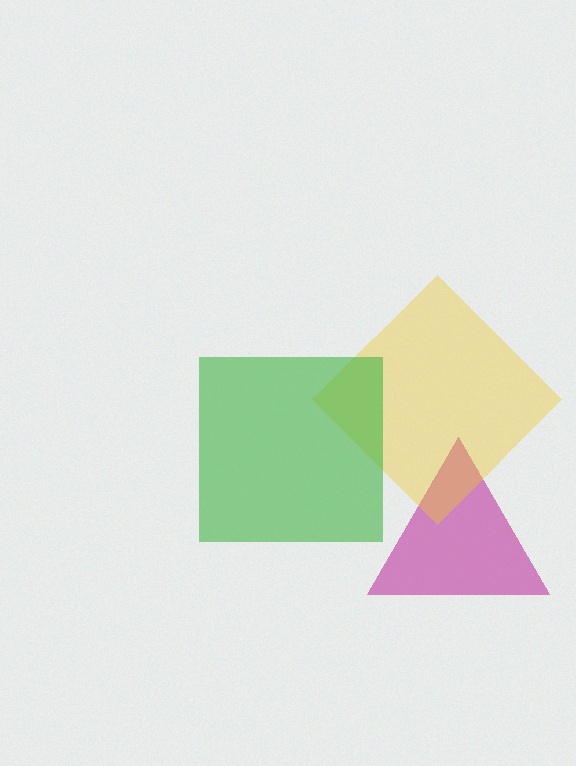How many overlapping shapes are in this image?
There are 3 overlapping shapes in the image.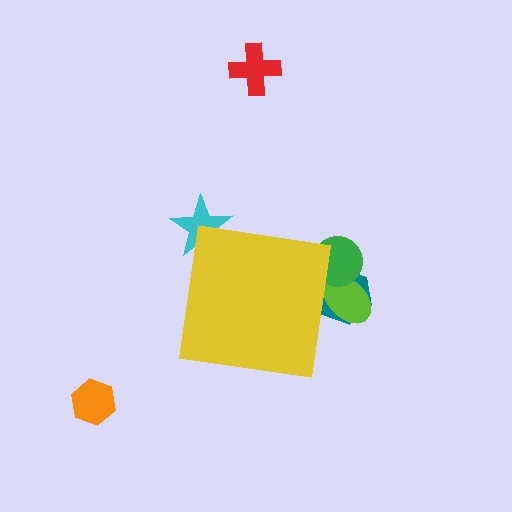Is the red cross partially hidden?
No, the red cross is fully visible.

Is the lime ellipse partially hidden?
Yes, the lime ellipse is partially hidden behind the yellow square.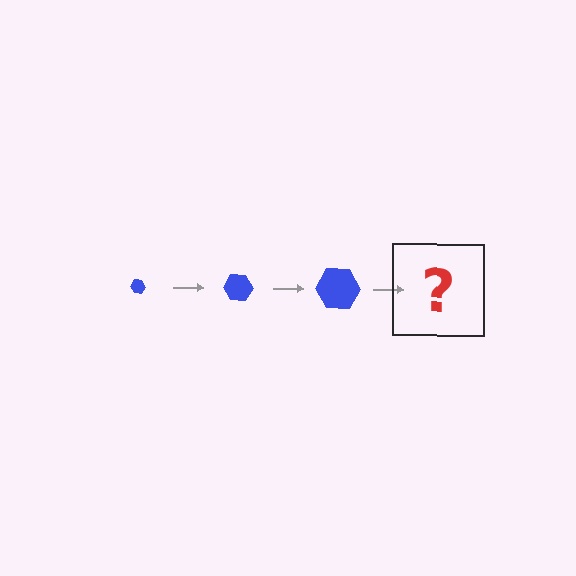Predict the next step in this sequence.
The next step is a blue hexagon, larger than the previous one.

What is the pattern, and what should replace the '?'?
The pattern is that the hexagon gets progressively larger each step. The '?' should be a blue hexagon, larger than the previous one.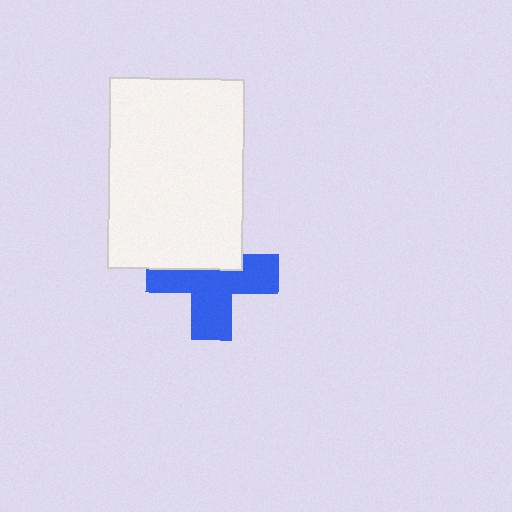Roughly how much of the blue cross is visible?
About half of it is visible (roughly 60%).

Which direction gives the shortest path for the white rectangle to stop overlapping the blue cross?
Moving up gives the shortest separation.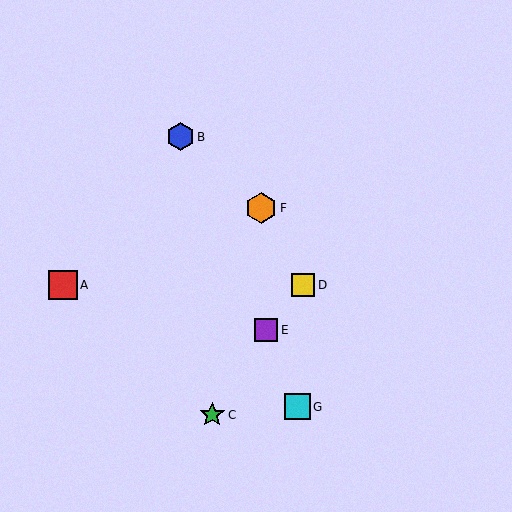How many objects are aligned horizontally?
2 objects (A, D) are aligned horizontally.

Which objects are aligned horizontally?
Objects A, D are aligned horizontally.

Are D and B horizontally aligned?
No, D is at y≈285 and B is at y≈137.